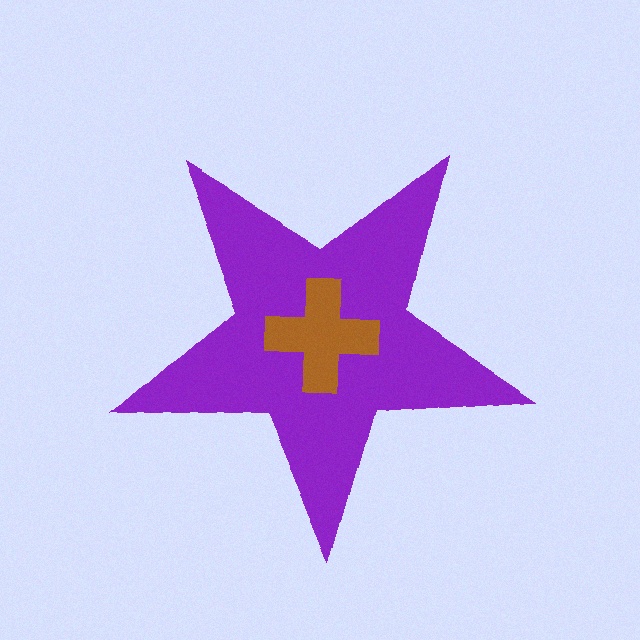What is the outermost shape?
The purple star.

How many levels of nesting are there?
2.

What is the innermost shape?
The brown cross.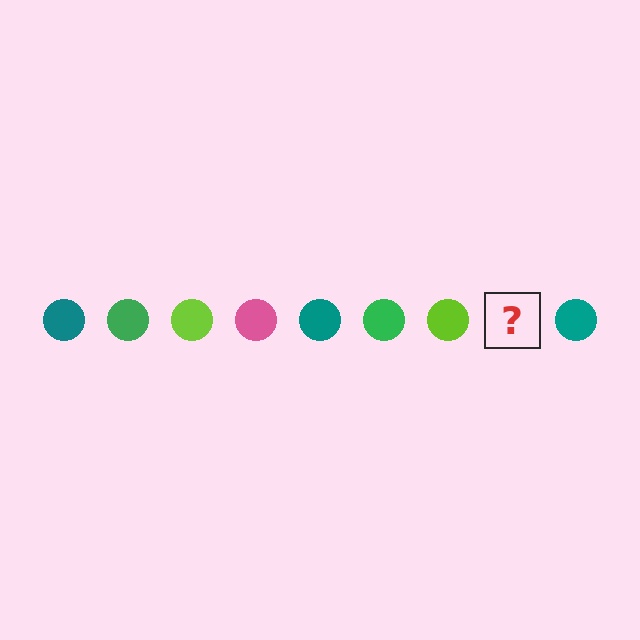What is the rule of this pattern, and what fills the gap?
The rule is that the pattern cycles through teal, green, lime, pink circles. The gap should be filled with a pink circle.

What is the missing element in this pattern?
The missing element is a pink circle.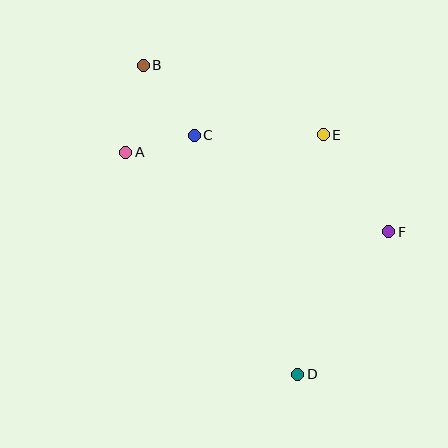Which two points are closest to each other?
Points A and C are closest to each other.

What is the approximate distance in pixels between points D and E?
The distance between D and E is approximately 241 pixels.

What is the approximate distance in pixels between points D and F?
The distance between D and F is approximately 169 pixels.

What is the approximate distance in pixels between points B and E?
The distance between B and E is approximately 194 pixels.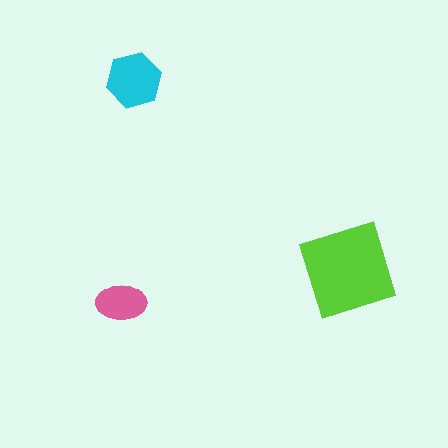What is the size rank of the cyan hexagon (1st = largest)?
2nd.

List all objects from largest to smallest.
The lime square, the cyan hexagon, the pink ellipse.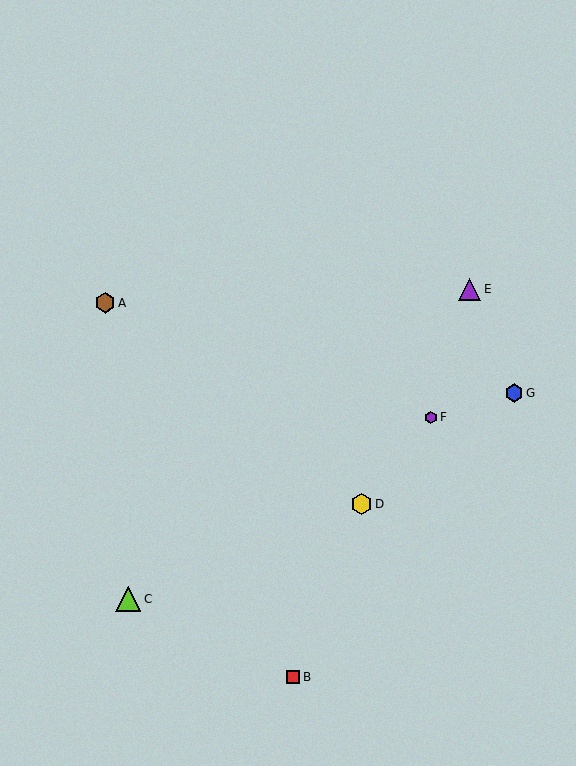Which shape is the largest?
The lime triangle (labeled C) is the largest.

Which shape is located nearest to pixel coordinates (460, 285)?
The purple triangle (labeled E) at (470, 289) is nearest to that location.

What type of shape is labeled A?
Shape A is a brown hexagon.